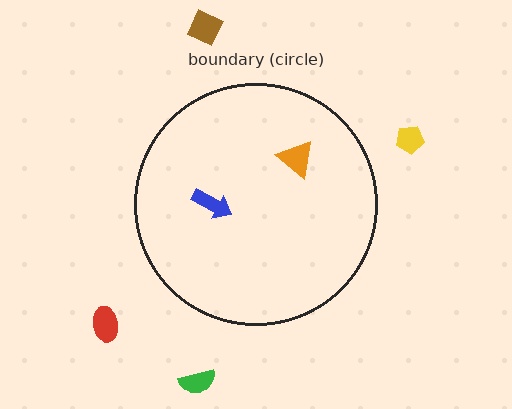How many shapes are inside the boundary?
2 inside, 4 outside.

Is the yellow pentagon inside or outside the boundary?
Outside.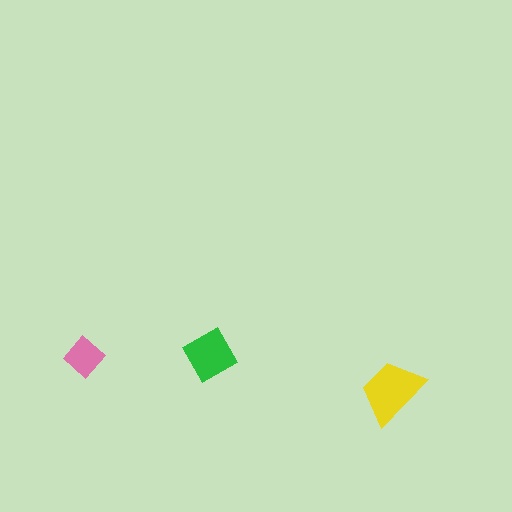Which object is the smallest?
The pink diamond.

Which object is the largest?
The yellow trapezoid.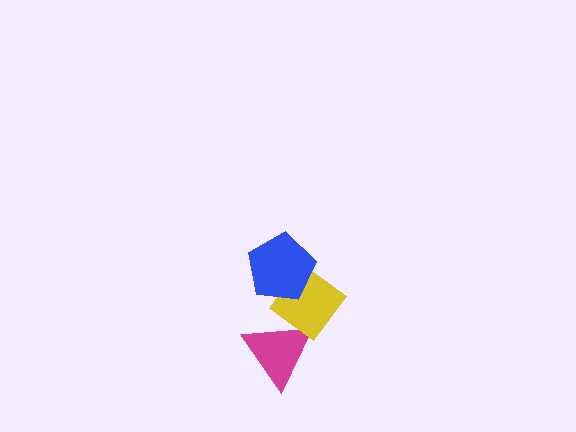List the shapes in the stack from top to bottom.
From top to bottom: the blue pentagon, the yellow diamond, the magenta triangle.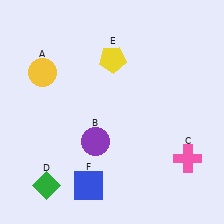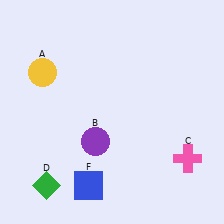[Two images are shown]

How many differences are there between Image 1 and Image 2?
There is 1 difference between the two images.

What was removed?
The yellow pentagon (E) was removed in Image 2.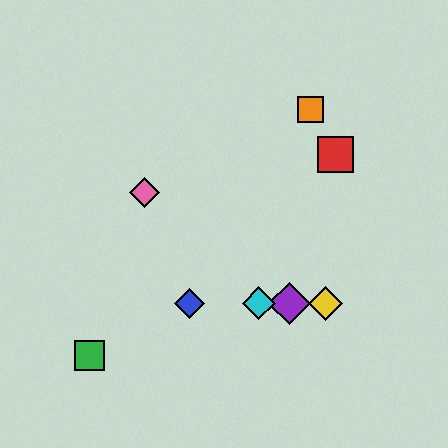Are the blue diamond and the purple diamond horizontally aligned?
Yes, both are at y≈303.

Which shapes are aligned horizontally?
The blue diamond, the yellow diamond, the purple diamond, the cyan diamond are aligned horizontally.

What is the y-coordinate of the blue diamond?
The blue diamond is at y≈303.